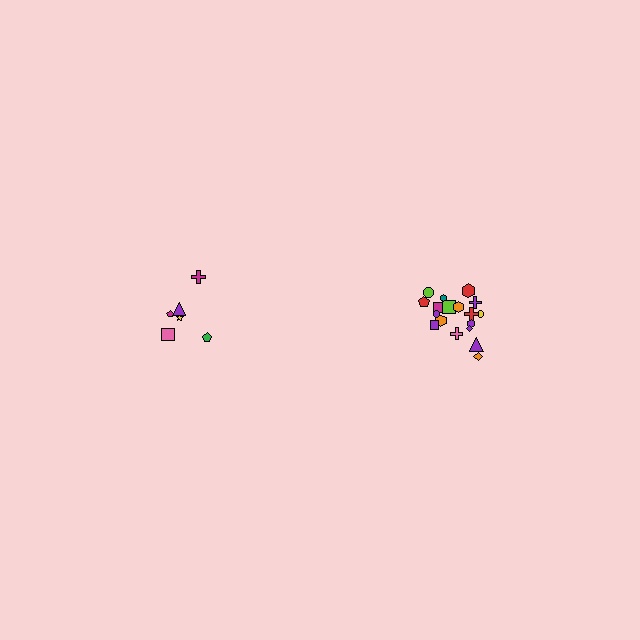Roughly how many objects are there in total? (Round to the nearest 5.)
Roughly 25 objects in total.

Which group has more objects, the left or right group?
The right group.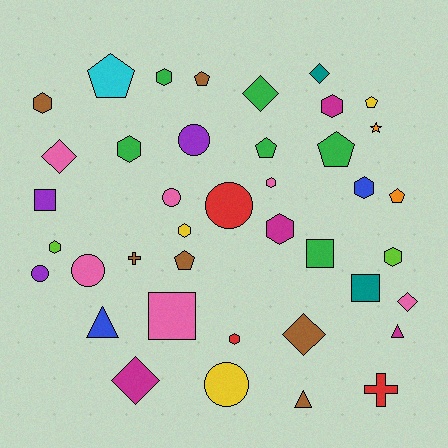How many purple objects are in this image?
There are 3 purple objects.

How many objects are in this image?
There are 40 objects.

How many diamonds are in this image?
There are 6 diamonds.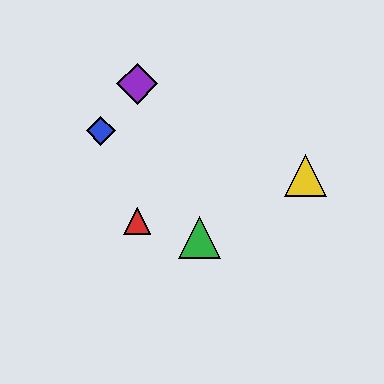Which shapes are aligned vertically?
The red triangle, the purple diamond are aligned vertically.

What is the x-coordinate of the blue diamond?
The blue diamond is at x≈101.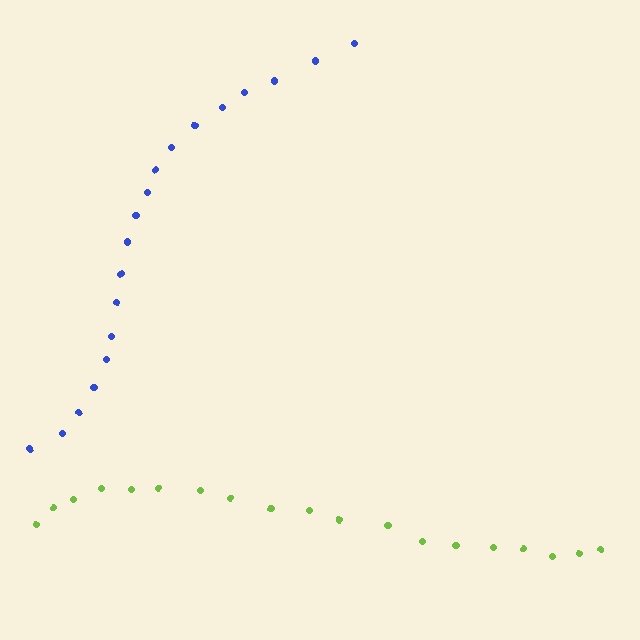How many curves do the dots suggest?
There are 2 distinct paths.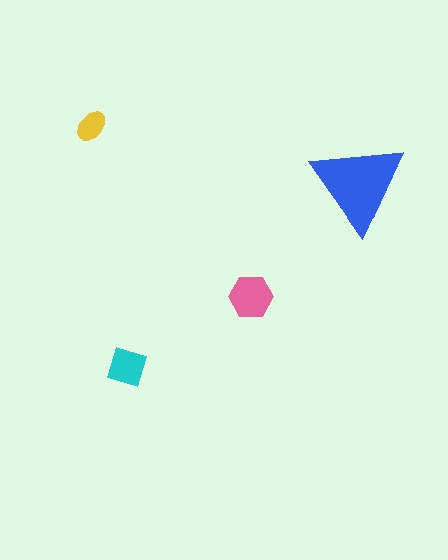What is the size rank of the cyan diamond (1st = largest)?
3rd.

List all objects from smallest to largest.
The yellow ellipse, the cyan diamond, the pink hexagon, the blue triangle.